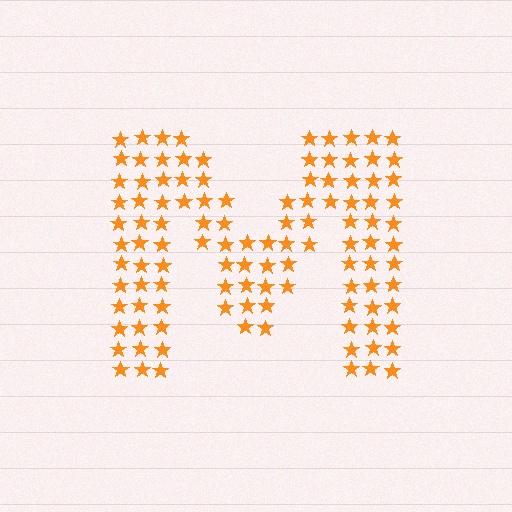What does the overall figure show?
The overall figure shows the letter M.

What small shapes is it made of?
It is made of small stars.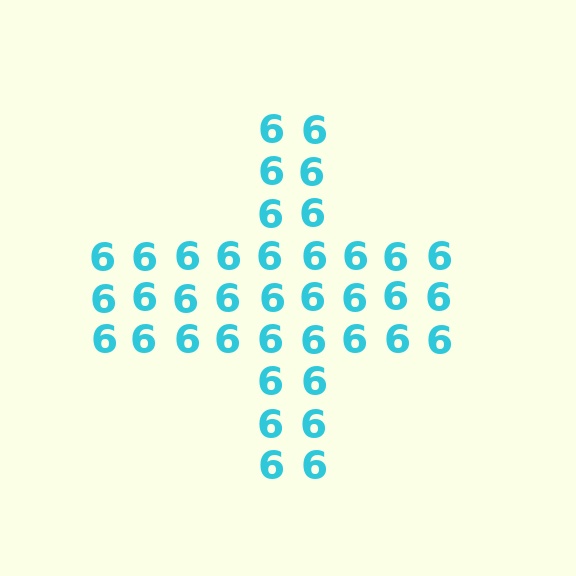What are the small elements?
The small elements are digit 6's.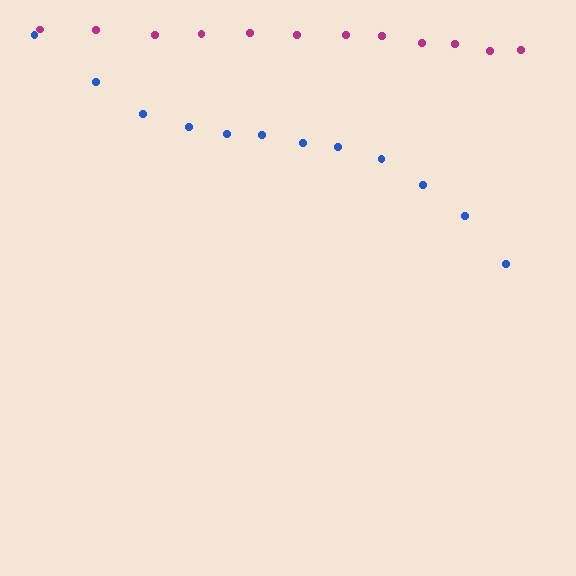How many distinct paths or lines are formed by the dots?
There are 2 distinct paths.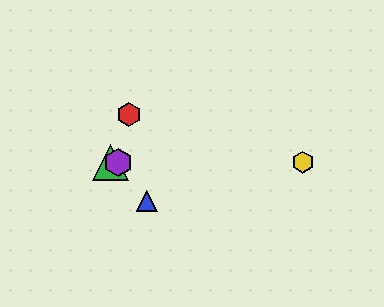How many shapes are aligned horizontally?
3 shapes (the green triangle, the yellow hexagon, the purple hexagon) are aligned horizontally.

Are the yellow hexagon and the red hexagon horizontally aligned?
No, the yellow hexagon is at y≈162 and the red hexagon is at y≈114.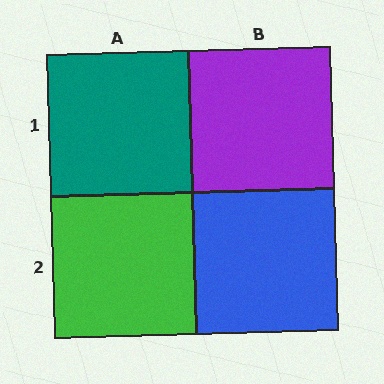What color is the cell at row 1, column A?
Teal.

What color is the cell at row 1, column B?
Purple.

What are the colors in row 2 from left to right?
Green, blue.